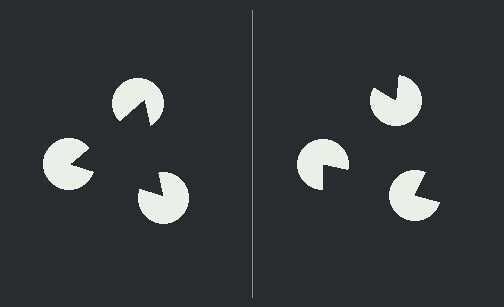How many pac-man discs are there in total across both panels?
6 — 3 on each side.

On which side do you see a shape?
An illusory triangle appears on the left side. On the right side the wedge cuts are rotated, so no coherent shape forms.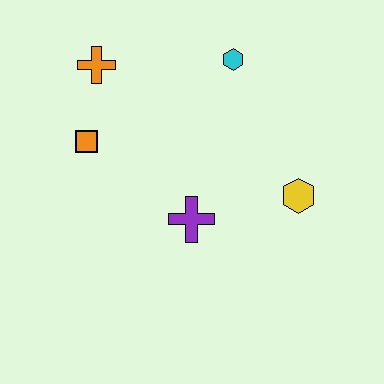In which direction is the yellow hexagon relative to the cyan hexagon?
The yellow hexagon is below the cyan hexagon.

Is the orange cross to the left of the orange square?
No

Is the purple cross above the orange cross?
No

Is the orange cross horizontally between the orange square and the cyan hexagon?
Yes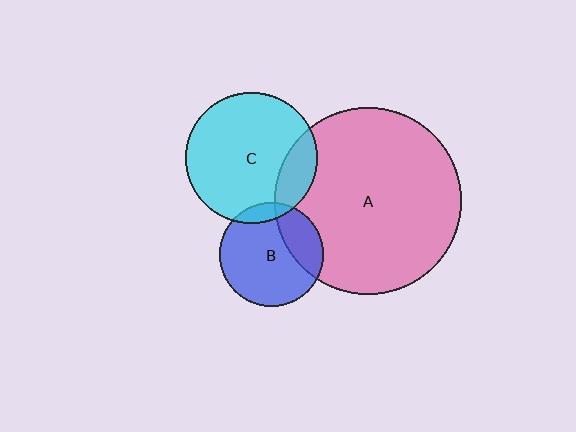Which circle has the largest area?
Circle A (pink).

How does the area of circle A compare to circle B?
Approximately 3.2 times.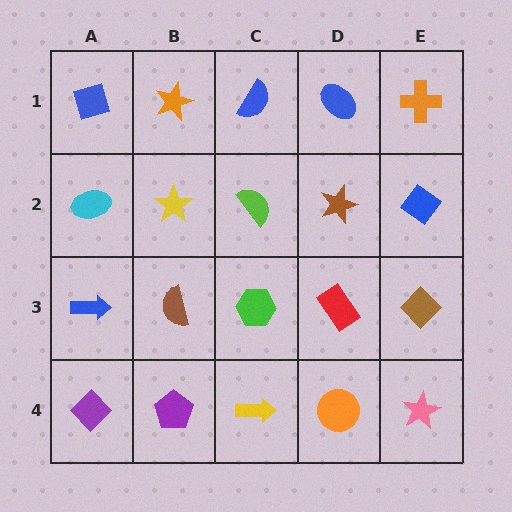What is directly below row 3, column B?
A purple pentagon.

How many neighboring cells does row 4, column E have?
2.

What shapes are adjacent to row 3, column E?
A blue diamond (row 2, column E), a pink star (row 4, column E), a red rectangle (row 3, column D).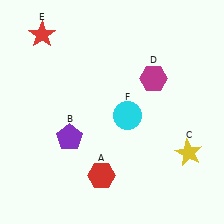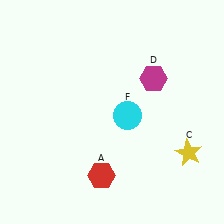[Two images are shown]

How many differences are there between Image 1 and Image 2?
There are 2 differences between the two images.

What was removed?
The purple pentagon (B), the red star (E) were removed in Image 2.